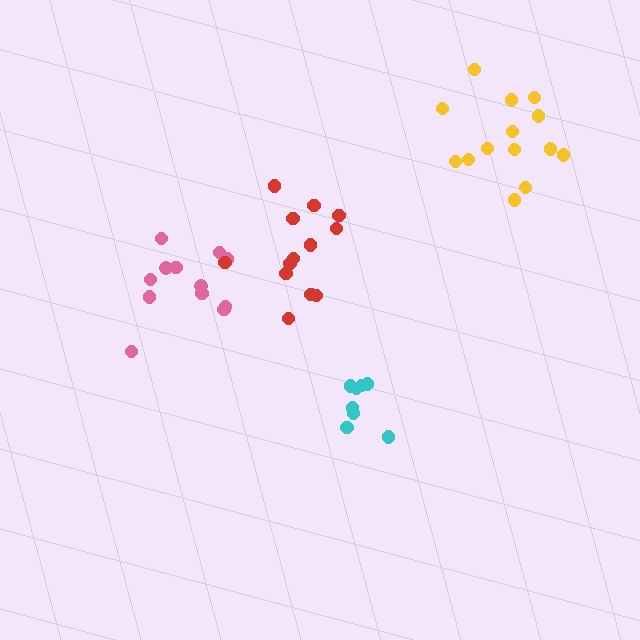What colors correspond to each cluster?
The clusters are colored: cyan, pink, yellow, red.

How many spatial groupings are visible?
There are 4 spatial groupings.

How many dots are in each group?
Group 1: 8 dots, Group 2: 12 dots, Group 3: 14 dots, Group 4: 13 dots (47 total).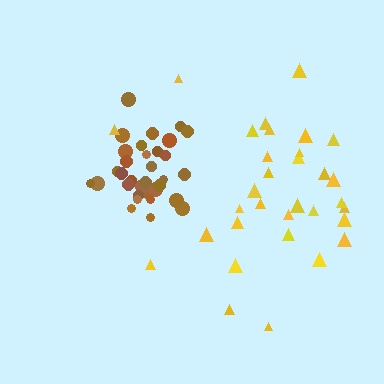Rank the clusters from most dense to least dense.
brown, yellow.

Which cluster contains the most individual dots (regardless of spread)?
Brown (33).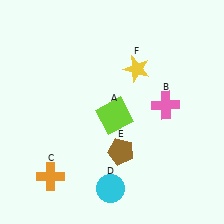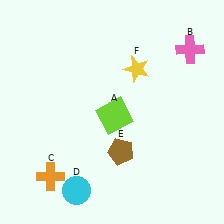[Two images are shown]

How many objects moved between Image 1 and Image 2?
2 objects moved between the two images.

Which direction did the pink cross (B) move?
The pink cross (B) moved up.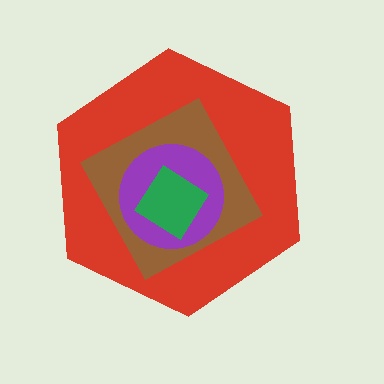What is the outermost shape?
The red hexagon.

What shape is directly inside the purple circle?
The green diamond.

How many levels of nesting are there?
4.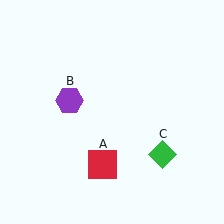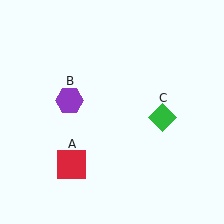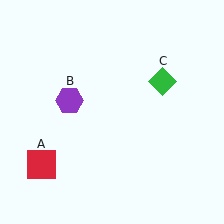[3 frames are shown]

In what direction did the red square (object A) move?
The red square (object A) moved left.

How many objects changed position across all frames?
2 objects changed position: red square (object A), green diamond (object C).